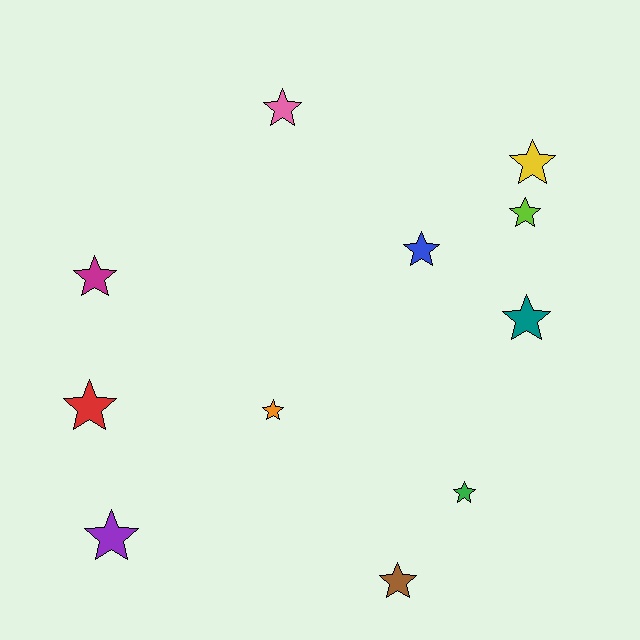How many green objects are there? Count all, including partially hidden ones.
There is 1 green object.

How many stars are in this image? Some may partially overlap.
There are 11 stars.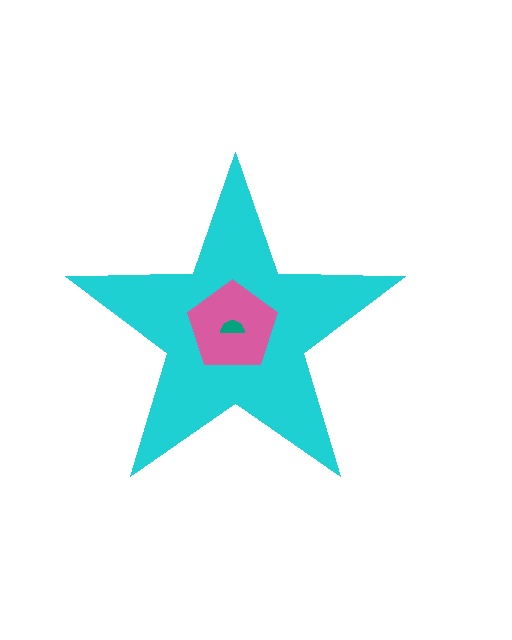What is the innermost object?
The teal semicircle.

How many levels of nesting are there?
3.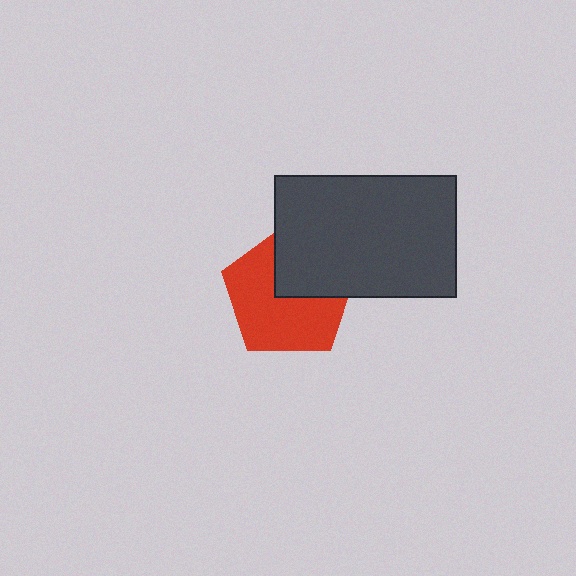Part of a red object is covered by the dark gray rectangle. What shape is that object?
It is a pentagon.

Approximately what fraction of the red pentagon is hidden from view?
Roughly 36% of the red pentagon is hidden behind the dark gray rectangle.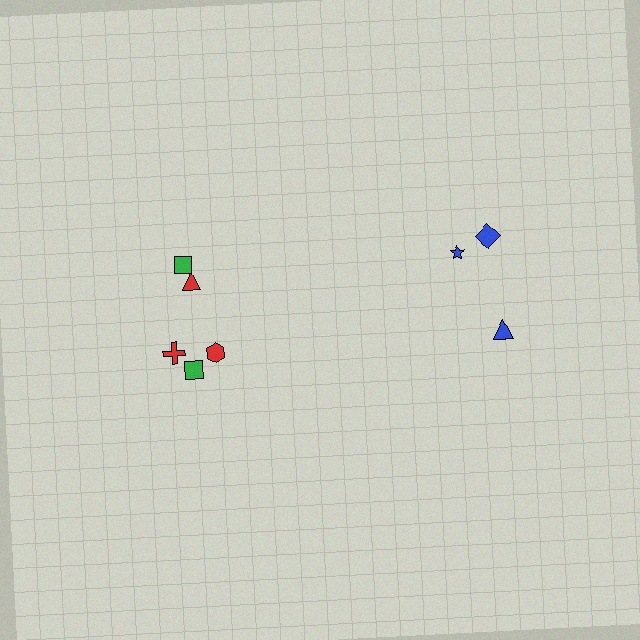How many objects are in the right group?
There are 3 objects.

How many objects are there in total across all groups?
There are 8 objects.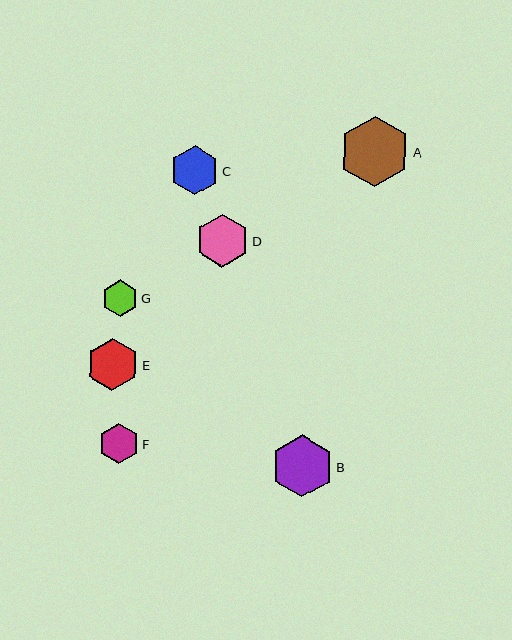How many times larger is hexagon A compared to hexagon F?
Hexagon A is approximately 1.8 times the size of hexagon F.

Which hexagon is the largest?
Hexagon A is the largest with a size of approximately 71 pixels.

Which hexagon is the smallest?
Hexagon G is the smallest with a size of approximately 36 pixels.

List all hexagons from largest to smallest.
From largest to smallest: A, B, D, E, C, F, G.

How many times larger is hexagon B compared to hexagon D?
Hexagon B is approximately 1.2 times the size of hexagon D.